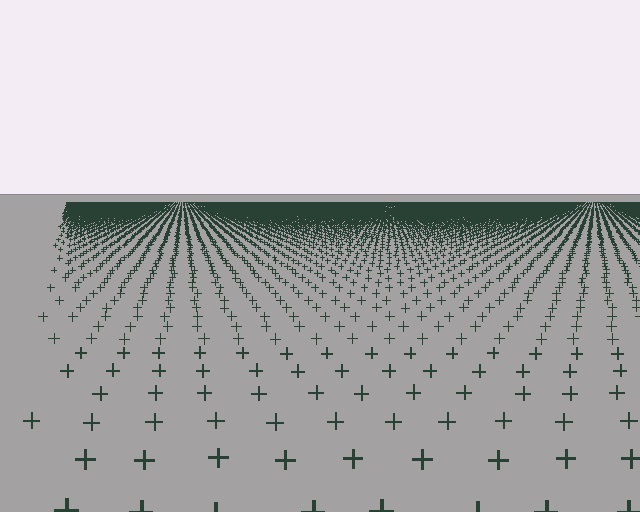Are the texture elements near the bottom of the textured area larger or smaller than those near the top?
Larger. Near the bottom, elements are closer to the viewer and appear at a bigger on-screen size.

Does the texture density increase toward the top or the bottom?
Density increases toward the top.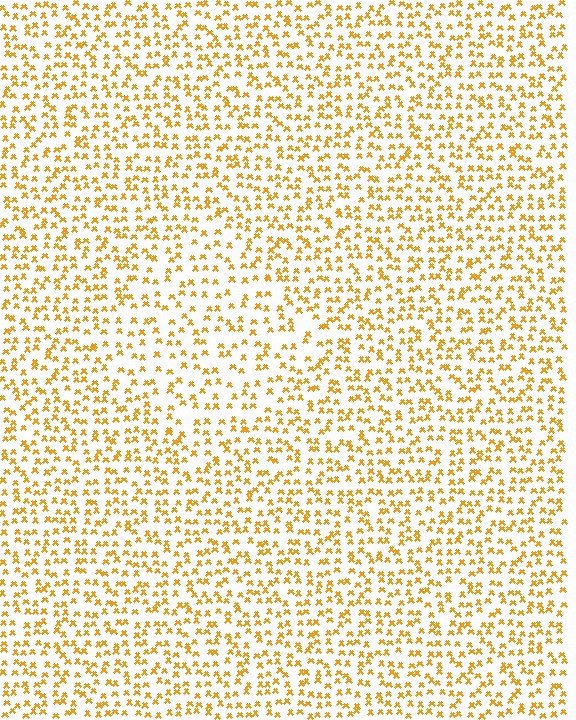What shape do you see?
I see a diamond.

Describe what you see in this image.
The image contains small orange elements arranged at two different densities. A diamond-shaped region is visible where the elements are less densely packed than the surrounding area.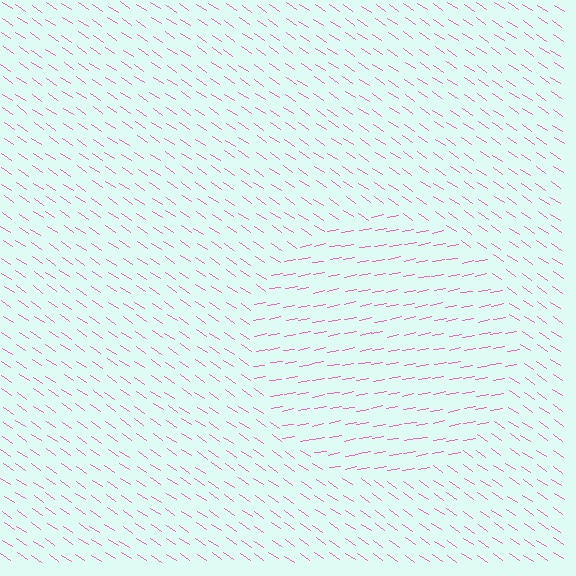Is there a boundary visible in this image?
Yes, there is a texture boundary formed by a change in line orientation.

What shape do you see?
I see a circle.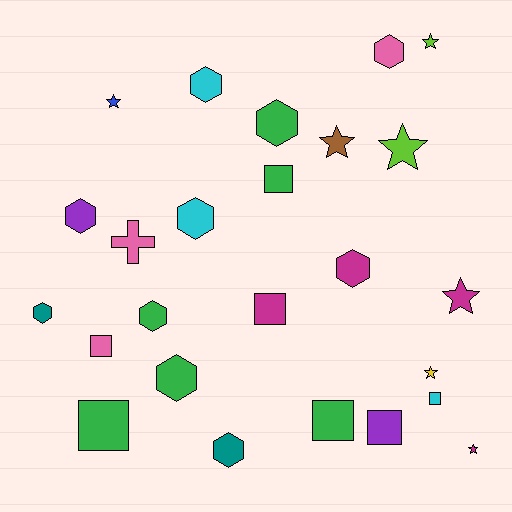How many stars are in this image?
There are 7 stars.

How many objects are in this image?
There are 25 objects.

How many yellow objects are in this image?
There is 1 yellow object.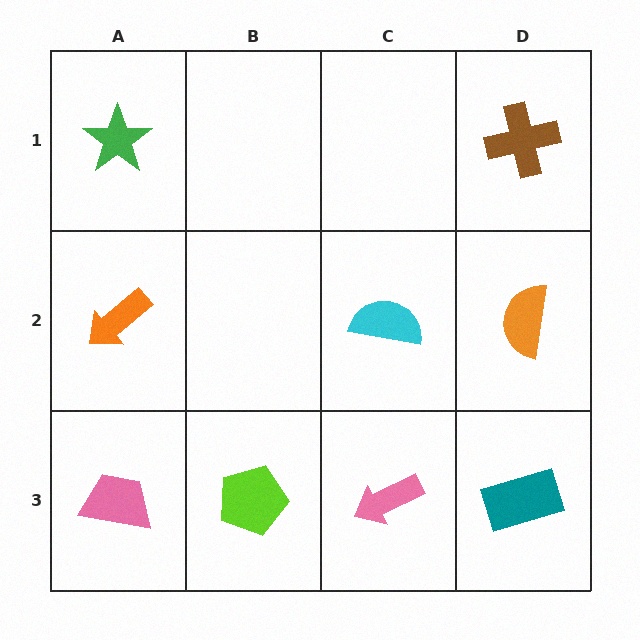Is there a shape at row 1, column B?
No, that cell is empty.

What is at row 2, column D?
An orange semicircle.